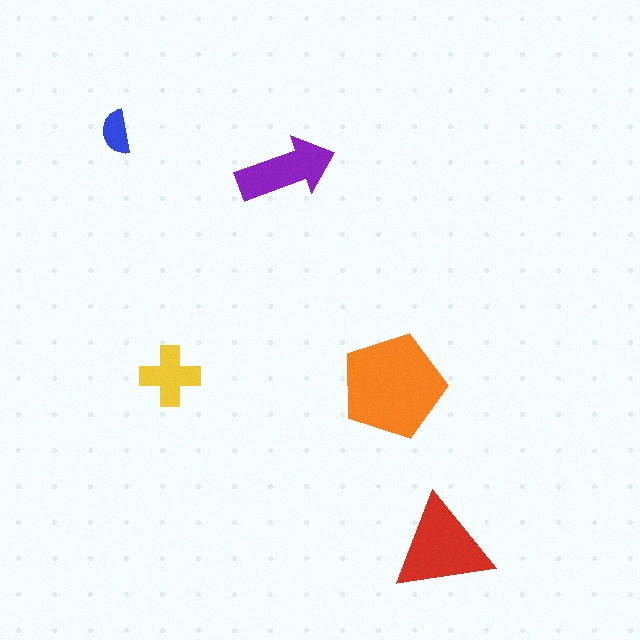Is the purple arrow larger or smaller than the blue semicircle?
Larger.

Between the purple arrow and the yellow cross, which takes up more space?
The purple arrow.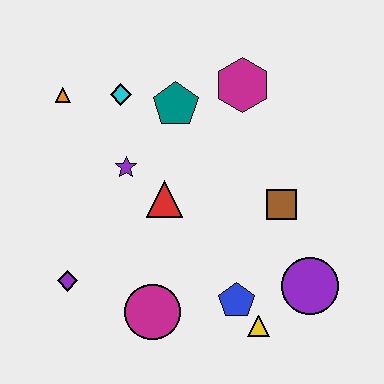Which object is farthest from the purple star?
The purple circle is farthest from the purple star.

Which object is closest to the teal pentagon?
The cyan diamond is closest to the teal pentagon.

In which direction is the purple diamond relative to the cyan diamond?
The purple diamond is below the cyan diamond.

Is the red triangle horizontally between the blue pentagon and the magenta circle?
Yes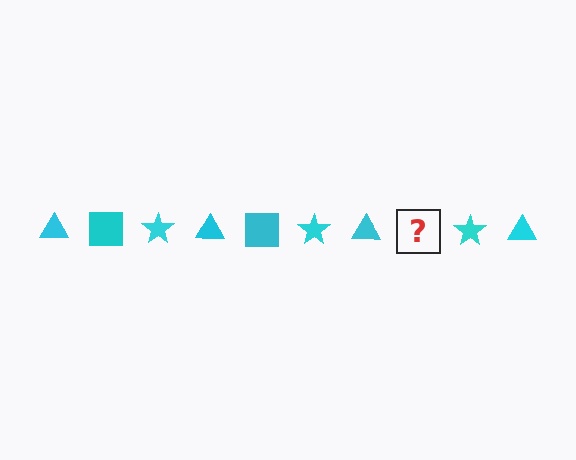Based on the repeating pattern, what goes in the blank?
The blank should be a cyan square.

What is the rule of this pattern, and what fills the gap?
The rule is that the pattern cycles through triangle, square, star shapes in cyan. The gap should be filled with a cyan square.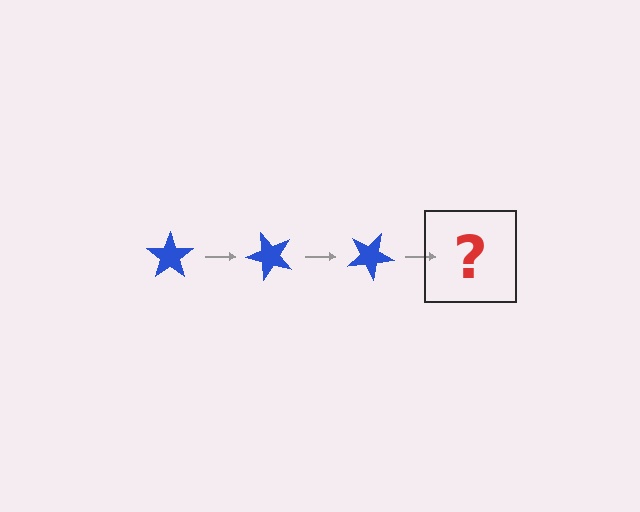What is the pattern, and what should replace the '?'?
The pattern is that the star rotates 50 degrees each step. The '?' should be a blue star rotated 150 degrees.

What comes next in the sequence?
The next element should be a blue star rotated 150 degrees.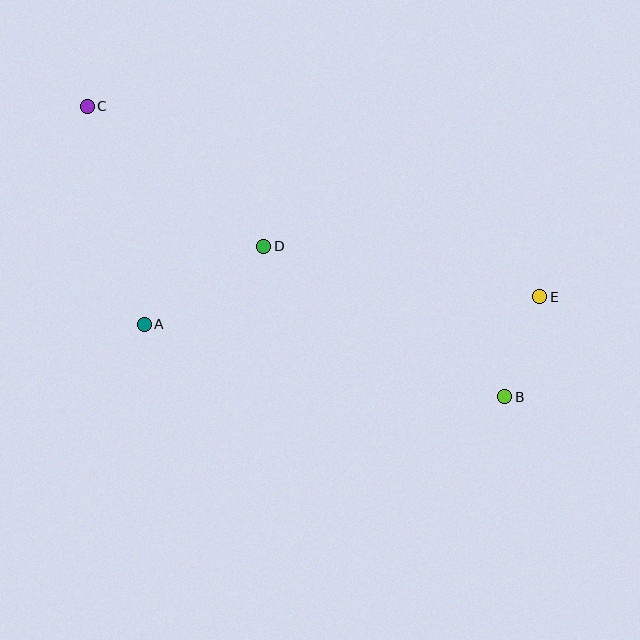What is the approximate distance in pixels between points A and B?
The distance between A and B is approximately 368 pixels.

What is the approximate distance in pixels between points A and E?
The distance between A and E is approximately 397 pixels.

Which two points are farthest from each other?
Points B and C are farthest from each other.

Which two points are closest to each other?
Points B and E are closest to each other.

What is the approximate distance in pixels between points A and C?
The distance between A and C is approximately 226 pixels.